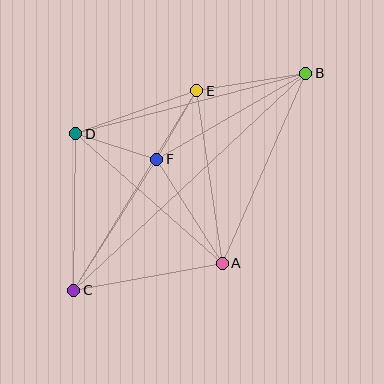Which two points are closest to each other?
Points E and F are closest to each other.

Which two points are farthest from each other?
Points B and C are farthest from each other.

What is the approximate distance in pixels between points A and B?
The distance between A and B is approximately 207 pixels.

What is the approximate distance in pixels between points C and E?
The distance between C and E is approximately 234 pixels.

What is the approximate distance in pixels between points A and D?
The distance between A and D is approximately 195 pixels.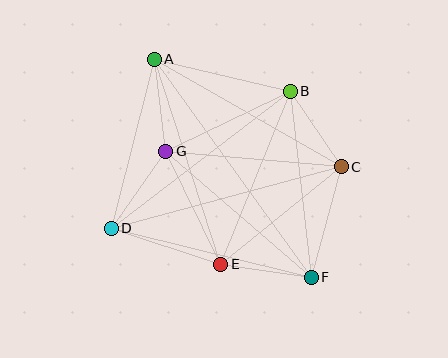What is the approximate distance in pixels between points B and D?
The distance between B and D is approximately 225 pixels.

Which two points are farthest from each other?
Points A and F are farthest from each other.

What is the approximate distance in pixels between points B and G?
The distance between B and G is approximately 138 pixels.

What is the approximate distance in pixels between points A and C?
The distance between A and C is approximately 216 pixels.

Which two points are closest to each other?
Points B and C are closest to each other.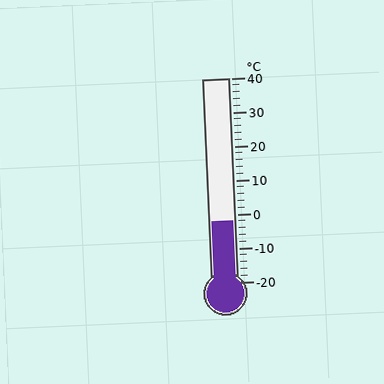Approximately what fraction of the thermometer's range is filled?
The thermometer is filled to approximately 30% of its range.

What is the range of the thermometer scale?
The thermometer scale ranges from -20°C to 40°C.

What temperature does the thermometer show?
The thermometer shows approximately -2°C.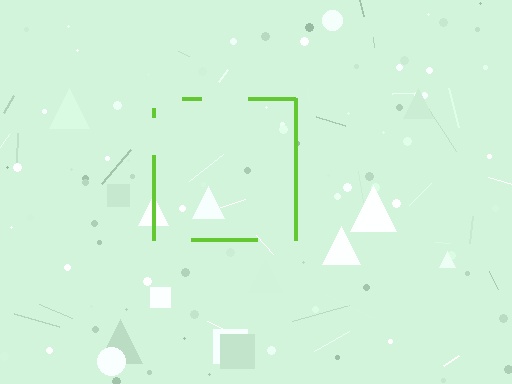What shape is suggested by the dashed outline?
The dashed outline suggests a square.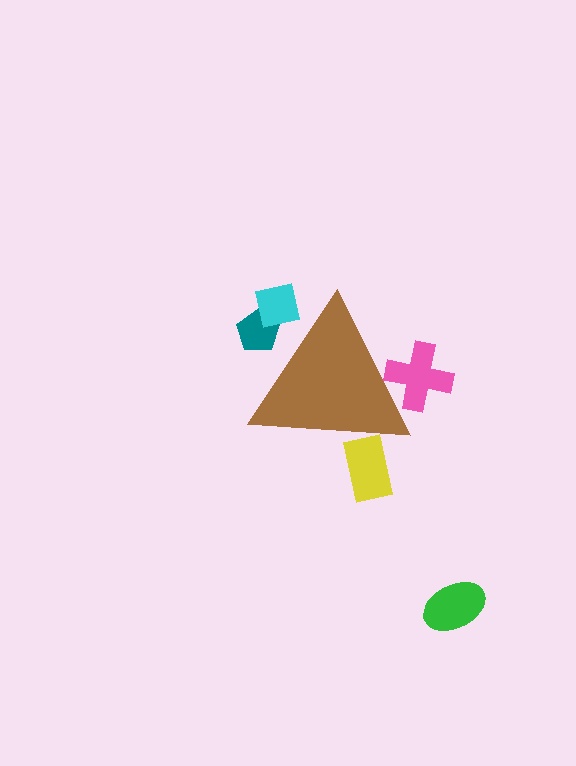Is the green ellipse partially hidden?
No, the green ellipse is fully visible.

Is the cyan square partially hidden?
Yes, the cyan square is partially hidden behind the brown triangle.